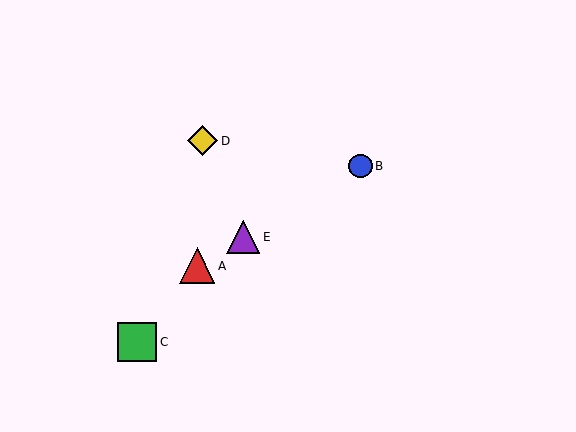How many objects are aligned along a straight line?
3 objects (A, B, E) are aligned along a straight line.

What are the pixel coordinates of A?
Object A is at (197, 266).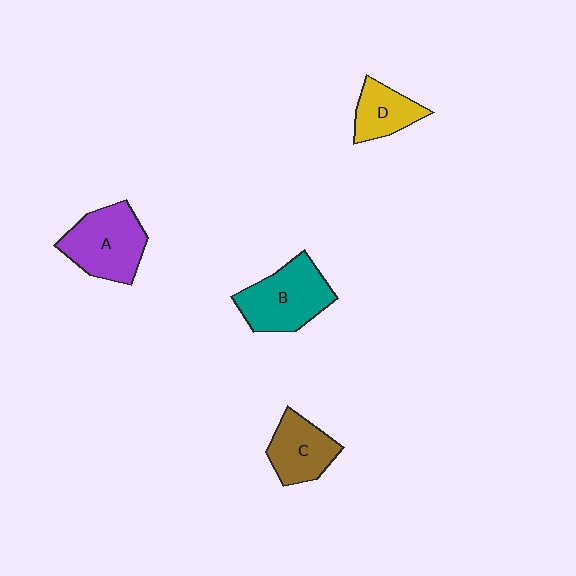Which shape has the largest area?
Shape B (teal).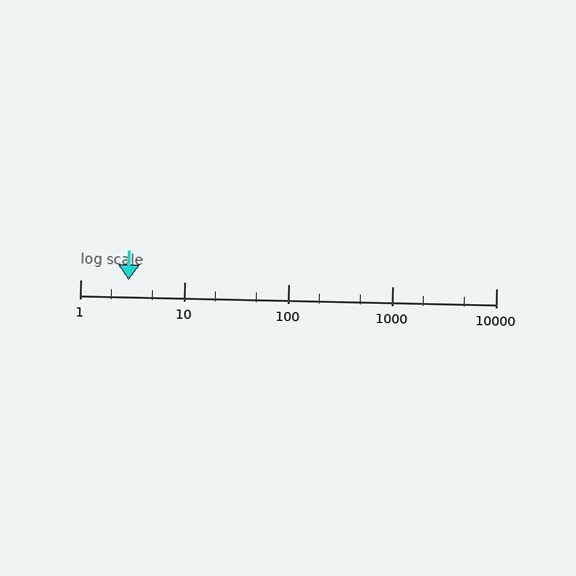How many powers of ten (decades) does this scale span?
The scale spans 4 decades, from 1 to 10000.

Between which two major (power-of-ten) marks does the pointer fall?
The pointer is between 1 and 10.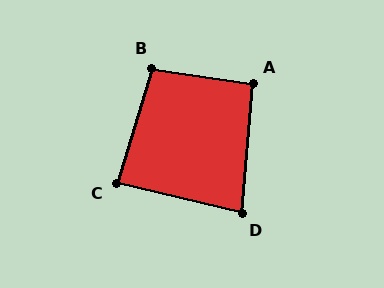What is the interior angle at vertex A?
Approximately 94 degrees (approximately right).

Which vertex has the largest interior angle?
B, at approximately 98 degrees.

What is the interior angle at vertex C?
Approximately 86 degrees (approximately right).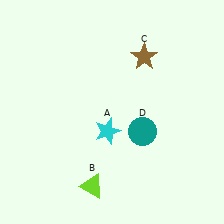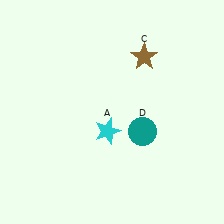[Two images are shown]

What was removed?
The lime triangle (B) was removed in Image 2.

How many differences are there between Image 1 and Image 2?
There is 1 difference between the two images.